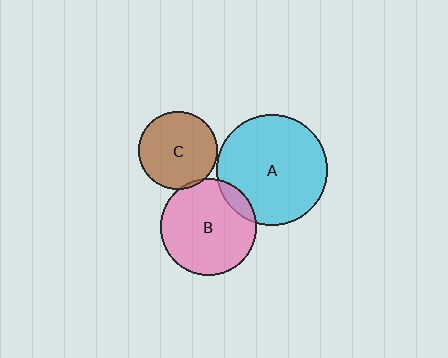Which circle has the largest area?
Circle A (cyan).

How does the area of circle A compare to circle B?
Approximately 1.3 times.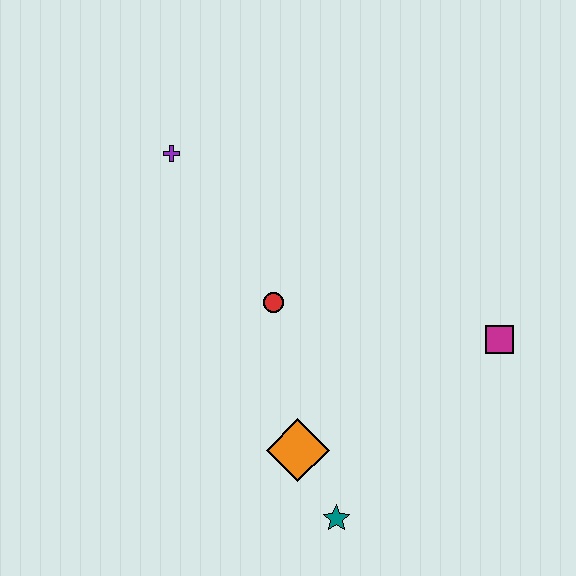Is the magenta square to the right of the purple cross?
Yes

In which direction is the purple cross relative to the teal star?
The purple cross is above the teal star.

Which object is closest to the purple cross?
The red circle is closest to the purple cross.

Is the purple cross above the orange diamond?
Yes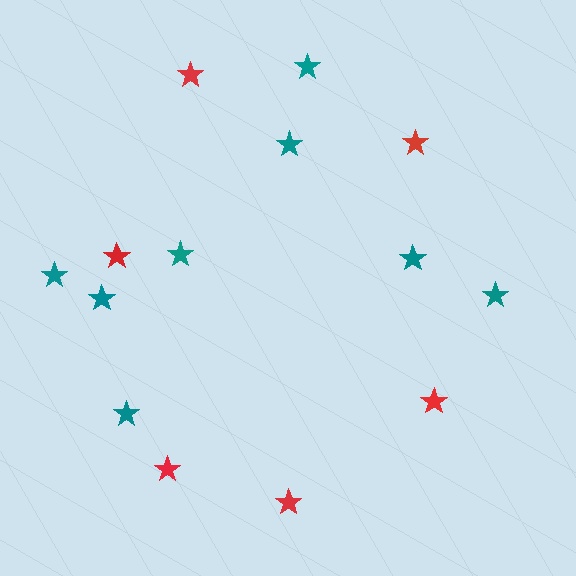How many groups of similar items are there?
There are 2 groups: one group of teal stars (8) and one group of red stars (6).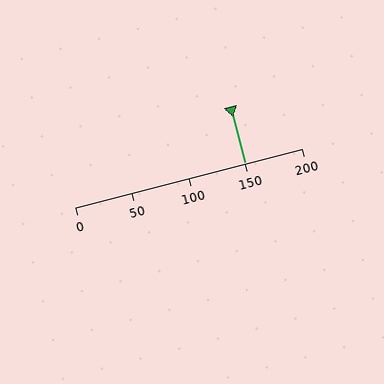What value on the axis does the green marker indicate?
The marker indicates approximately 150.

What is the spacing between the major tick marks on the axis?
The major ticks are spaced 50 apart.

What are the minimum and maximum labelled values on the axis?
The axis runs from 0 to 200.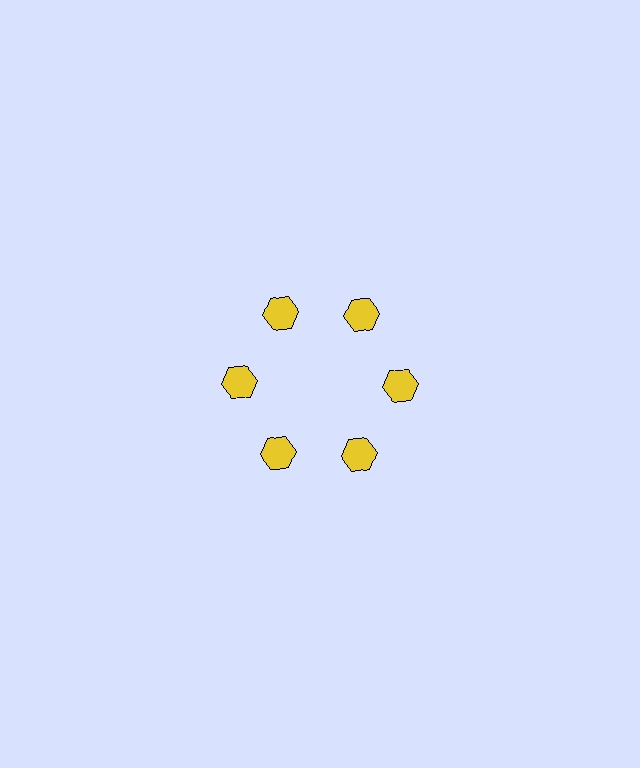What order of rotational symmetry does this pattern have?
This pattern has 6-fold rotational symmetry.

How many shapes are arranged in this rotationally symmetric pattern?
There are 6 shapes, arranged in 6 groups of 1.